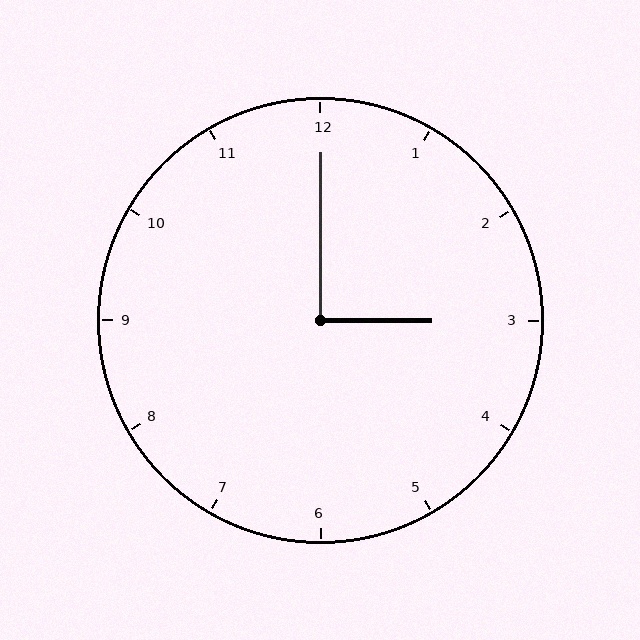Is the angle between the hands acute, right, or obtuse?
It is right.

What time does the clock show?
3:00.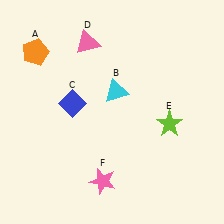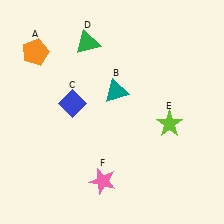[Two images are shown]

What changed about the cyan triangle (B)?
In Image 1, B is cyan. In Image 2, it changed to teal.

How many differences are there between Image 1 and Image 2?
There are 2 differences between the two images.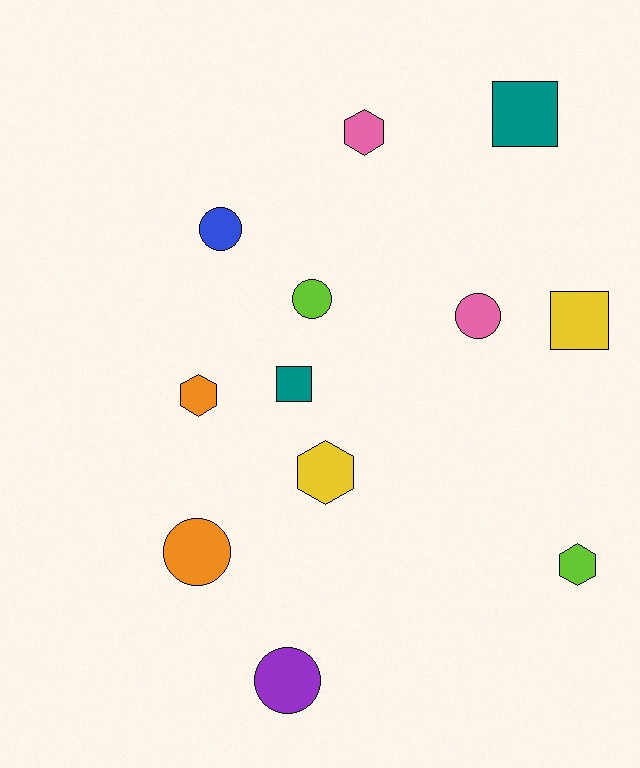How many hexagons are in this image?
There are 4 hexagons.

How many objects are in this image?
There are 12 objects.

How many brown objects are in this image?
There are no brown objects.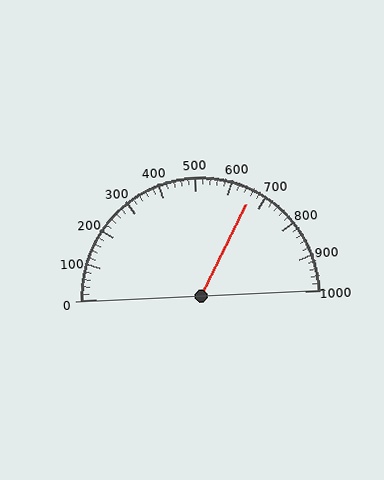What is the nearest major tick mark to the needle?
The nearest major tick mark is 700.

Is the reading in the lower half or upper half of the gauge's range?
The reading is in the upper half of the range (0 to 1000).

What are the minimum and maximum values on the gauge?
The gauge ranges from 0 to 1000.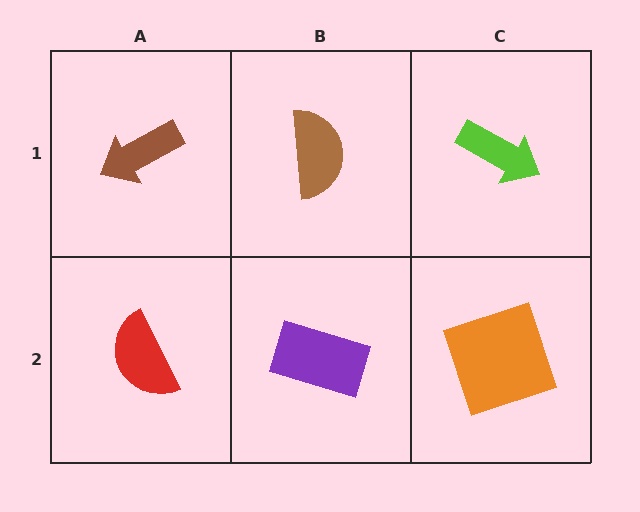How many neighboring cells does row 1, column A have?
2.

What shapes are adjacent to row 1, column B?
A purple rectangle (row 2, column B), a brown arrow (row 1, column A), a lime arrow (row 1, column C).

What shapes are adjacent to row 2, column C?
A lime arrow (row 1, column C), a purple rectangle (row 2, column B).